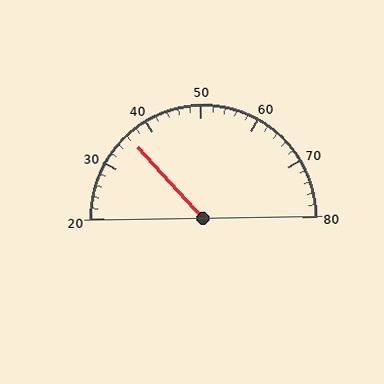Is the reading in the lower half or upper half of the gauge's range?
The reading is in the lower half of the range (20 to 80).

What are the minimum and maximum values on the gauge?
The gauge ranges from 20 to 80.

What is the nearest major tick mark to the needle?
The nearest major tick mark is 40.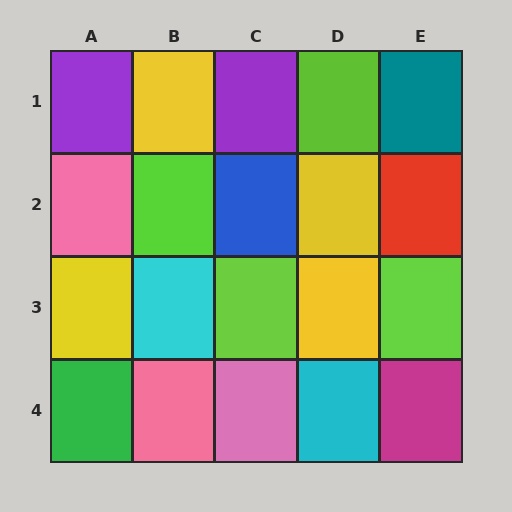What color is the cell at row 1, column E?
Teal.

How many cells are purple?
2 cells are purple.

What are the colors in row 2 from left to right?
Pink, lime, blue, yellow, red.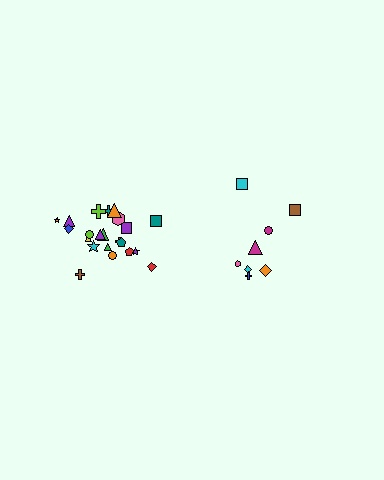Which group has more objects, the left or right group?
The left group.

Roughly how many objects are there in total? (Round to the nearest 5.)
Roughly 30 objects in total.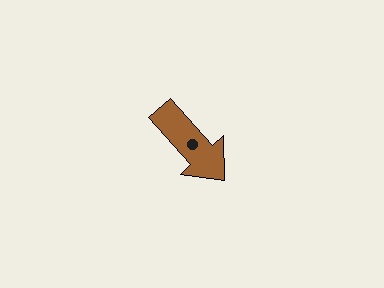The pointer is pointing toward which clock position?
Roughly 5 o'clock.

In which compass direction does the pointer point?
Southeast.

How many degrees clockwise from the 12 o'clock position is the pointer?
Approximately 138 degrees.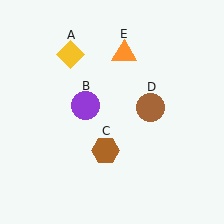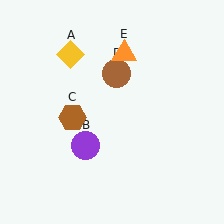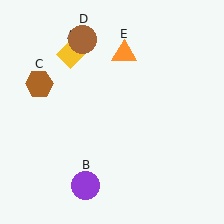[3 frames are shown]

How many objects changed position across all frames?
3 objects changed position: purple circle (object B), brown hexagon (object C), brown circle (object D).